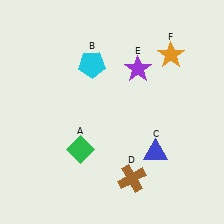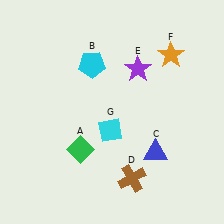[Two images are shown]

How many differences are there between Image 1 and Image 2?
There is 1 difference between the two images.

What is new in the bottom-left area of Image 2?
A cyan diamond (G) was added in the bottom-left area of Image 2.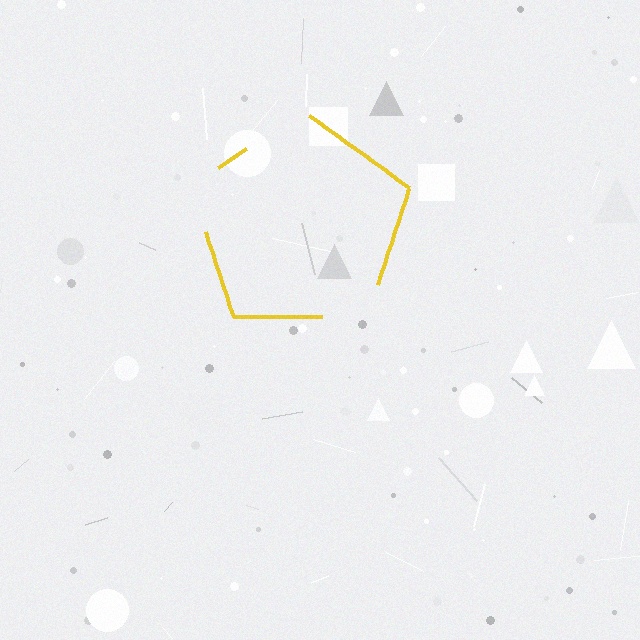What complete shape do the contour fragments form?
The contour fragments form a pentagon.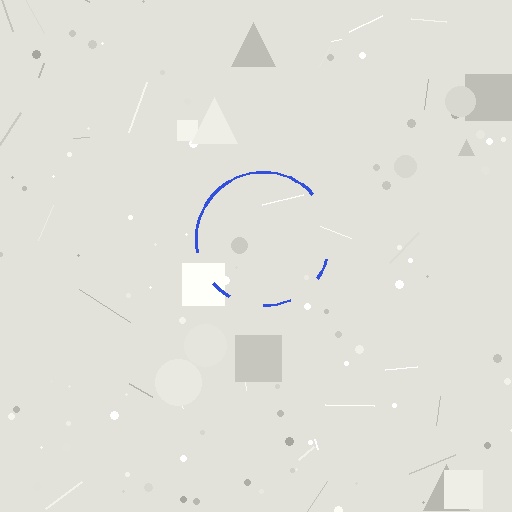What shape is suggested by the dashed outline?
The dashed outline suggests a circle.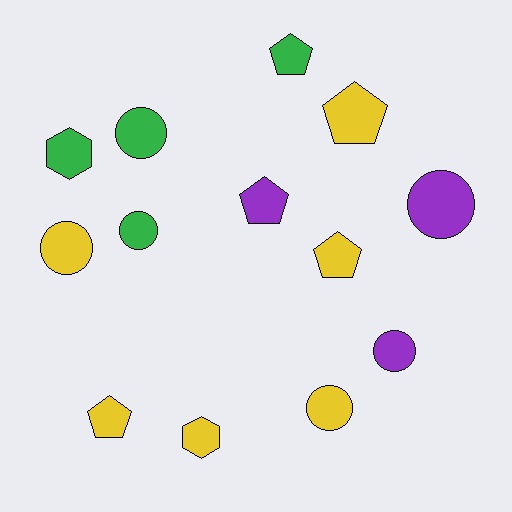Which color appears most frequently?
Yellow, with 6 objects.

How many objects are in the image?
There are 13 objects.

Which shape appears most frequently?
Circle, with 6 objects.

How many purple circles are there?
There are 2 purple circles.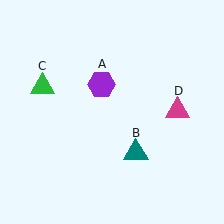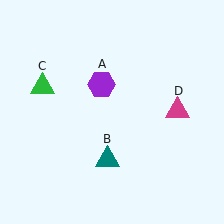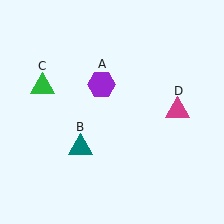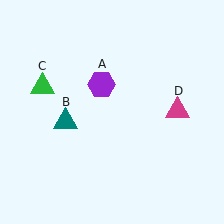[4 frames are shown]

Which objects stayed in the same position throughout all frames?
Purple hexagon (object A) and green triangle (object C) and magenta triangle (object D) remained stationary.